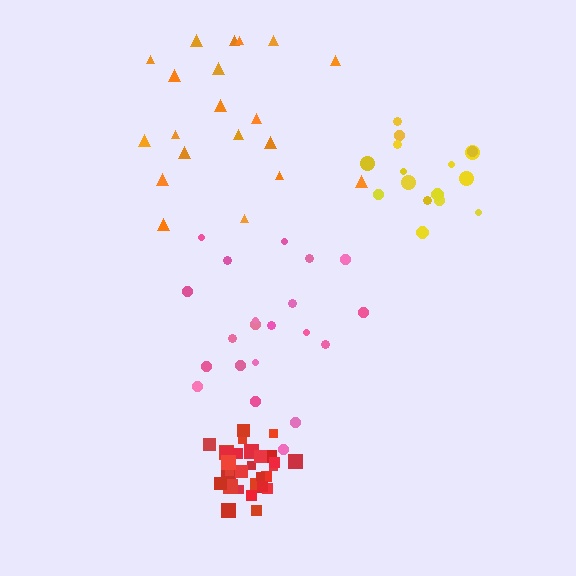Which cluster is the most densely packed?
Red.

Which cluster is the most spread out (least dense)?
Orange.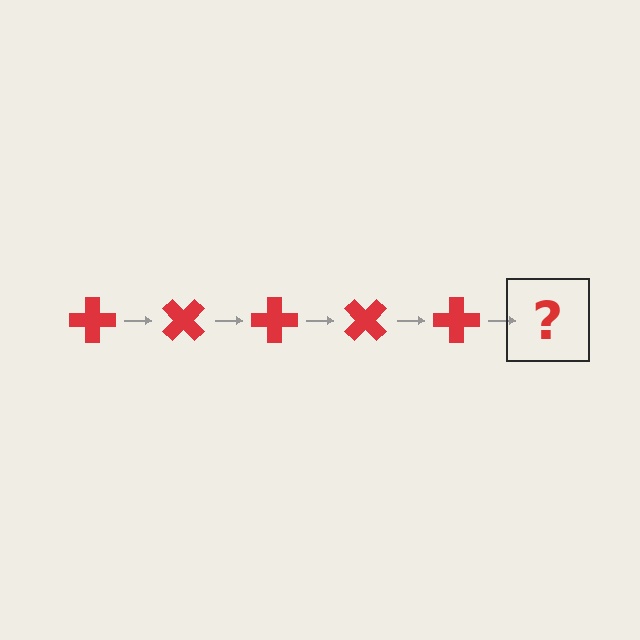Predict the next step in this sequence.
The next step is a red cross rotated 225 degrees.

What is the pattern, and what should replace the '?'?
The pattern is that the cross rotates 45 degrees each step. The '?' should be a red cross rotated 225 degrees.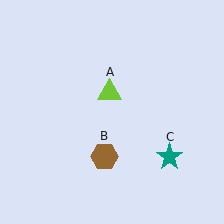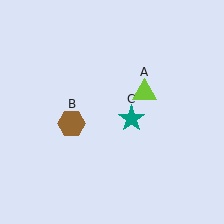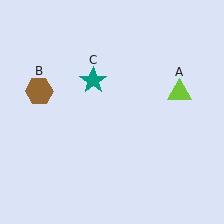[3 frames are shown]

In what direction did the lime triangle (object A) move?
The lime triangle (object A) moved right.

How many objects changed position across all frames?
3 objects changed position: lime triangle (object A), brown hexagon (object B), teal star (object C).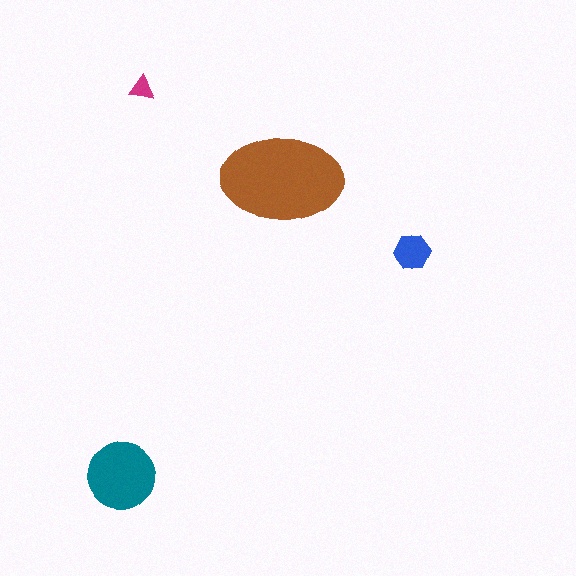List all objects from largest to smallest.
The brown ellipse, the teal circle, the blue hexagon, the magenta triangle.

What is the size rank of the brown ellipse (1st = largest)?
1st.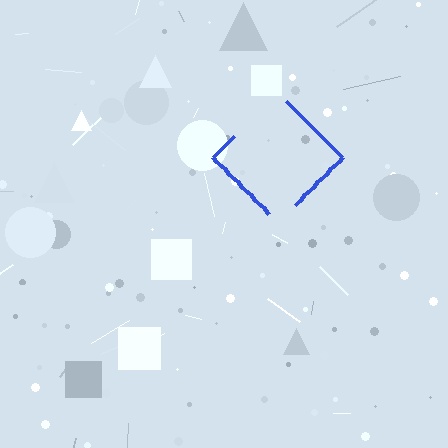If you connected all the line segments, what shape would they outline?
They would outline a diamond.